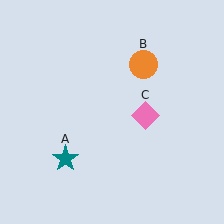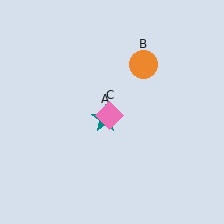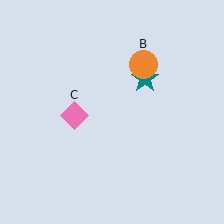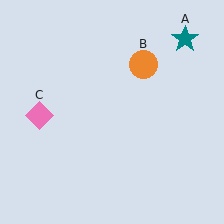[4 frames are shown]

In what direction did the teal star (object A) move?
The teal star (object A) moved up and to the right.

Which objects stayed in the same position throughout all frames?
Orange circle (object B) remained stationary.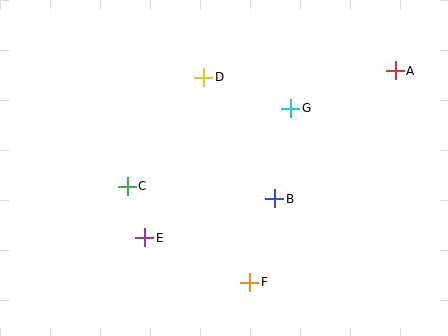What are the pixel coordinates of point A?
Point A is at (395, 71).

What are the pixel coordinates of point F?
Point F is at (250, 282).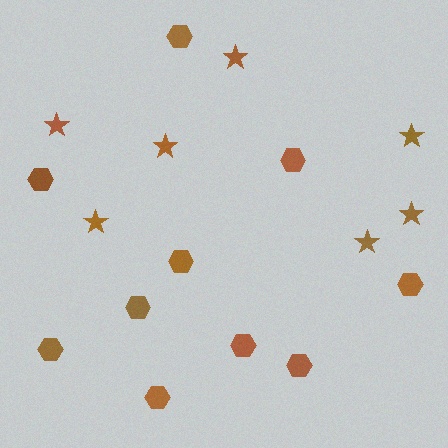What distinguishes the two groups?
There are 2 groups: one group of stars (7) and one group of hexagons (10).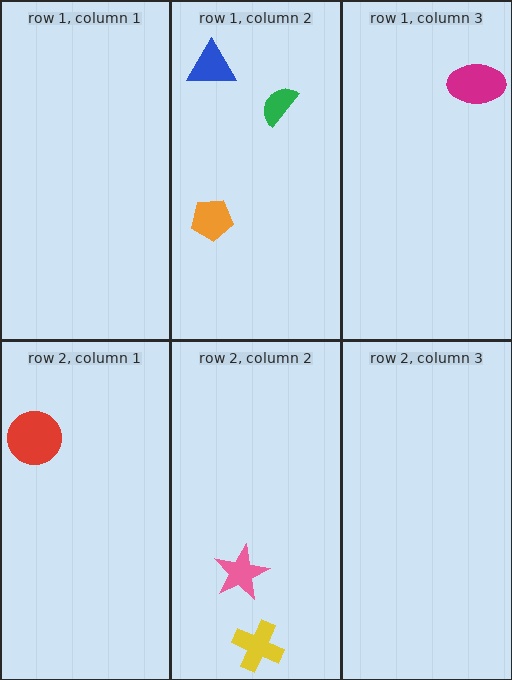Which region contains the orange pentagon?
The row 1, column 2 region.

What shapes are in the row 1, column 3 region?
The magenta ellipse.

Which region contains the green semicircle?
The row 1, column 2 region.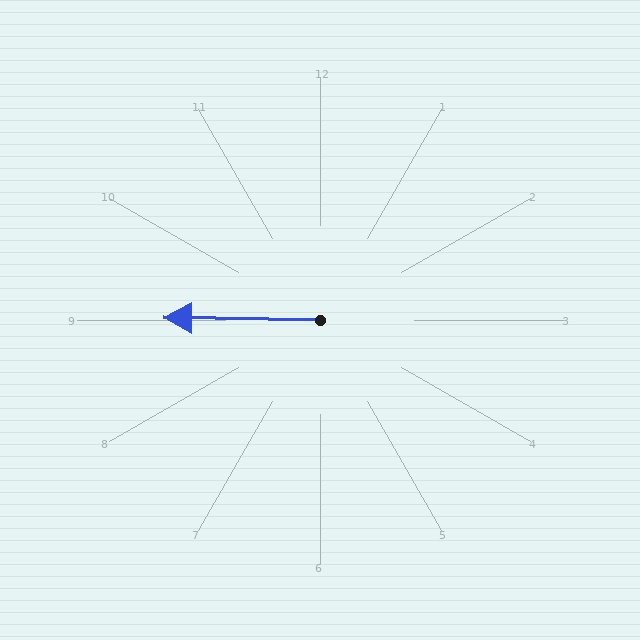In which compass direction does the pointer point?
West.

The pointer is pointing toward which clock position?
Roughly 9 o'clock.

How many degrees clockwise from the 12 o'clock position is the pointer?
Approximately 271 degrees.